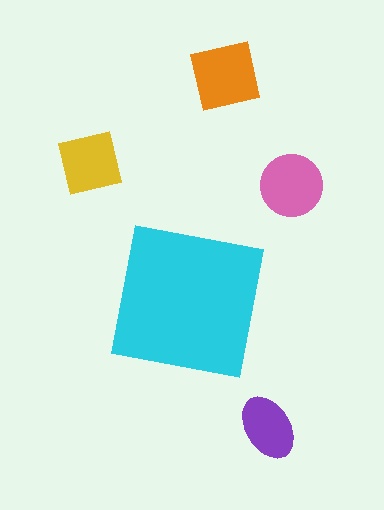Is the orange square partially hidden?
No, the orange square is fully visible.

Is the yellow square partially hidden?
No, the yellow square is fully visible.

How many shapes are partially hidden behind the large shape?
0 shapes are partially hidden.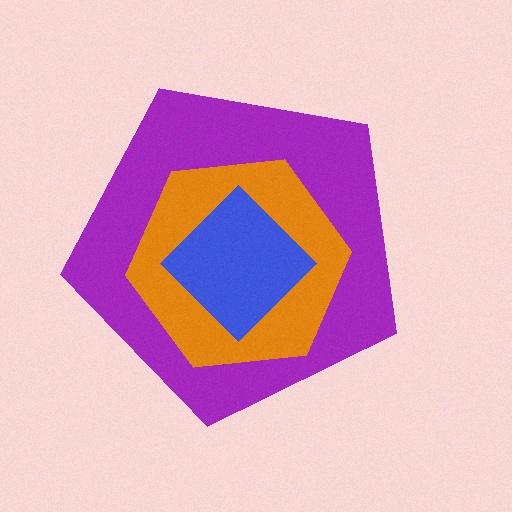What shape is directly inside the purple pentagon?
The orange hexagon.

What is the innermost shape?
The blue diamond.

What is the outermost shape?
The purple pentagon.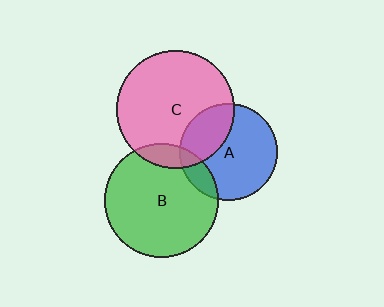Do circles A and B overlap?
Yes.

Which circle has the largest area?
Circle C (pink).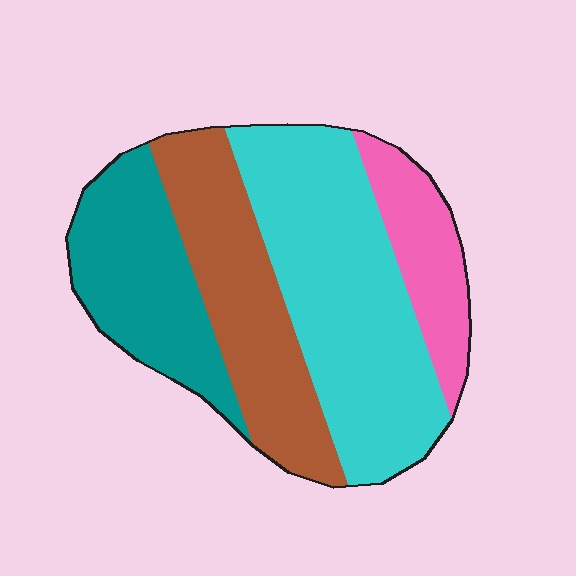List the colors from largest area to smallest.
From largest to smallest: cyan, brown, teal, pink.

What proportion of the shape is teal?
Teal covers about 20% of the shape.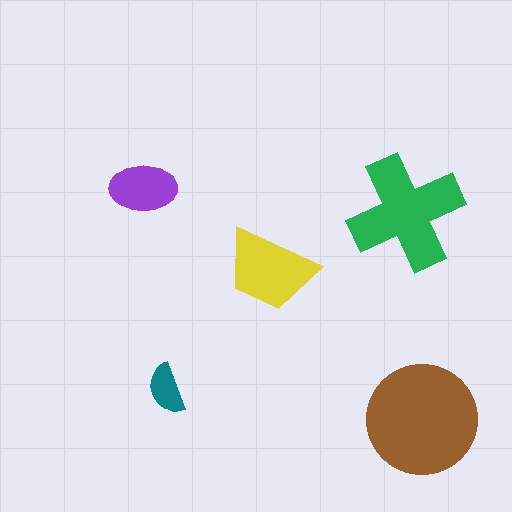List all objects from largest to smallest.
The brown circle, the green cross, the yellow trapezoid, the purple ellipse, the teal semicircle.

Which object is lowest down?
The brown circle is bottommost.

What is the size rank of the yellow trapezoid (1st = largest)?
3rd.